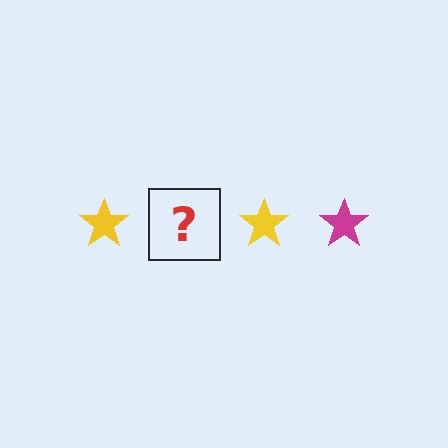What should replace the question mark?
The question mark should be replaced with a magenta star.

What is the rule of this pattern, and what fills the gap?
The rule is that the pattern cycles through yellow, magenta stars. The gap should be filled with a magenta star.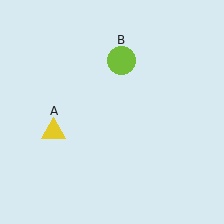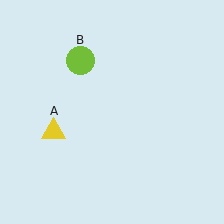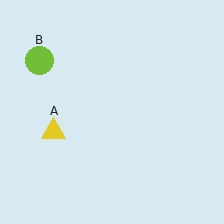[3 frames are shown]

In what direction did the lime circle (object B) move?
The lime circle (object B) moved left.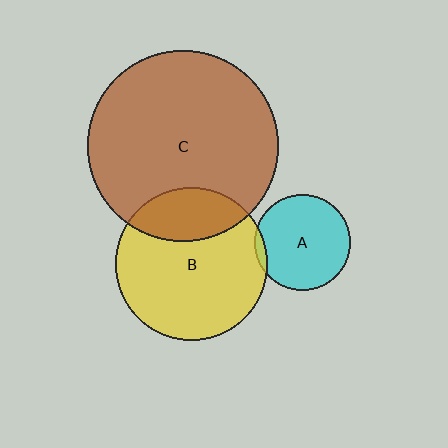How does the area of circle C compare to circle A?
Approximately 3.9 times.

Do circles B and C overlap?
Yes.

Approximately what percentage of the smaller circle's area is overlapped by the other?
Approximately 25%.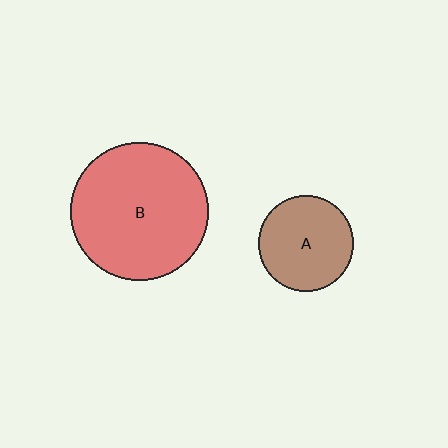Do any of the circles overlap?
No, none of the circles overlap.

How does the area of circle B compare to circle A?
Approximately 2.1 times.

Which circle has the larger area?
Circle B (red).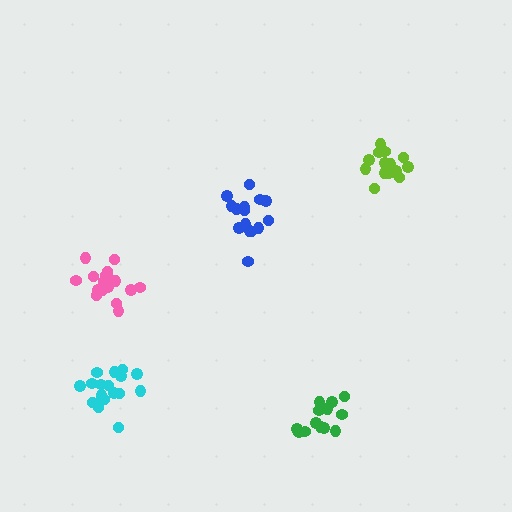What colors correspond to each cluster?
The clusters are colored: blue, pink, cyan, lime, green.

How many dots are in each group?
Group 1: 16 dots, Group 2: 20 dots, Group 3: 18 dots, Group 4: 15 dots, Group 5: 14 dots (83 total).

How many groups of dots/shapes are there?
There are 5 groups.